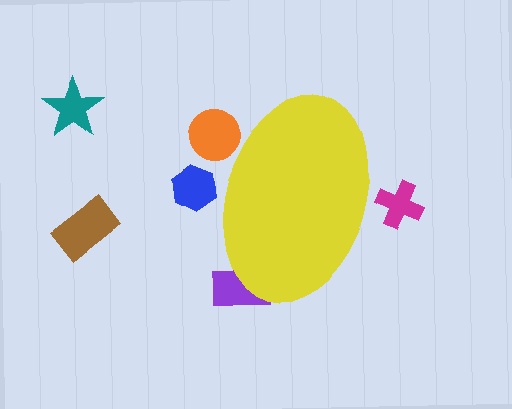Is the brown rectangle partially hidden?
No, the brown rectangle is fully visible.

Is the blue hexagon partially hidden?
Yes, the blue hexagon is partially hidden behind the yellow ellipse.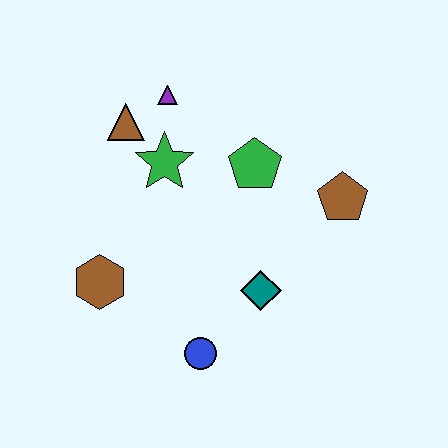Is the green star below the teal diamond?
No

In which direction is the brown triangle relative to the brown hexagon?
The brown triangle is above the brown hexagon.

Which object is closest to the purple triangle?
The brown triangle is closest to the purple triangle.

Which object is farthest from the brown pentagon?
The brown hexagon is farthest from the brown pentagon.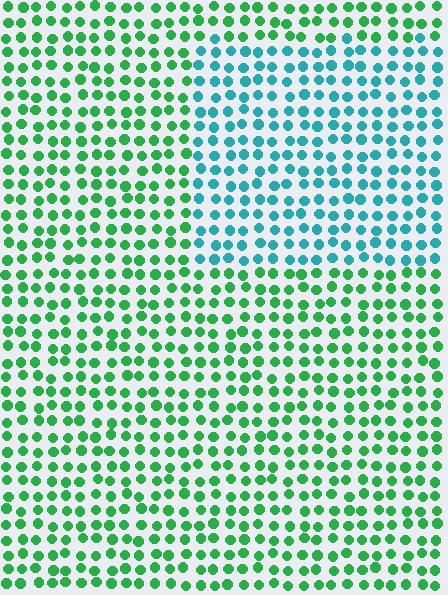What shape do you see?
I see a rectangle.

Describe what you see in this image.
The image is filled with small green elements in a uniform arrangement. A rectangle-shaped region is visible where the elements are tinted to a slightly different hue, forming a subtle color boundary.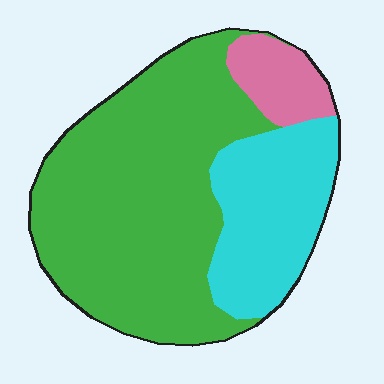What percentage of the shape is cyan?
Cyan takes up between a sixth and a third of the shape.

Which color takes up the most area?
Green, at roughly 65%.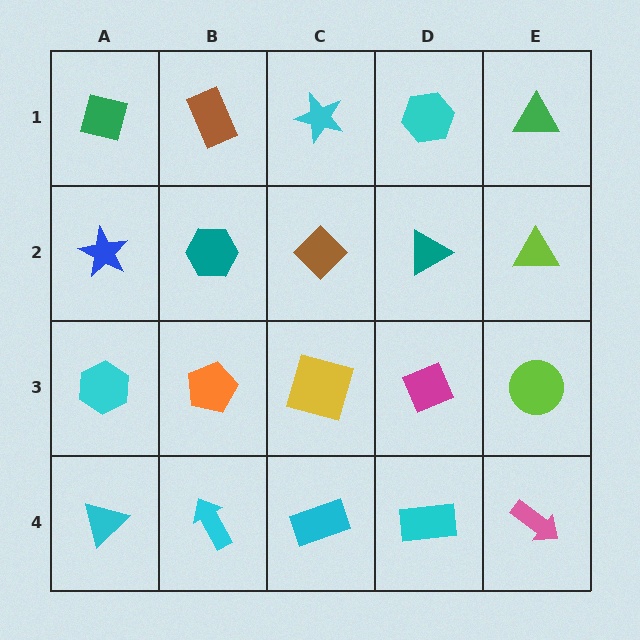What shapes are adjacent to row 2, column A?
A green square (row 1, column A), a cyan hexagon (row 3, column A), a teal hexagon (row 2, column B).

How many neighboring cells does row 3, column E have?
3.